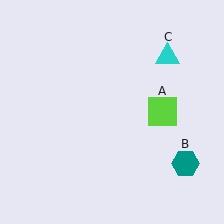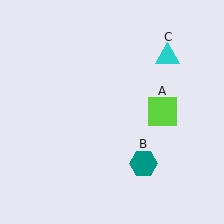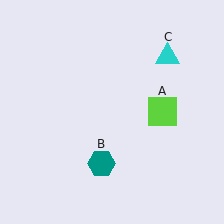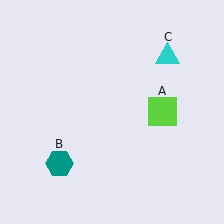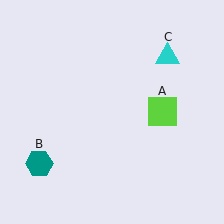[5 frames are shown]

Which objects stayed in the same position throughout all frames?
Lime square (object A) and cyan triangle (object C) remained stationary.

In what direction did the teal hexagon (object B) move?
The teal hexagon (object B) moved left.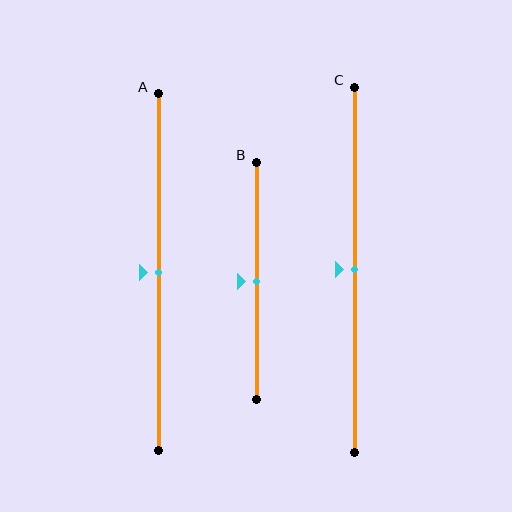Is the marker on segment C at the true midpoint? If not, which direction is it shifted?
Yes, the marker on segment C is at the true midpoint.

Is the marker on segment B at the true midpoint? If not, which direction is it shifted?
Yes, the marker on segment B is at the true midpoint.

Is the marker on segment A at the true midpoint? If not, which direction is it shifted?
Yes, the marker on segment A is at the true midpoint.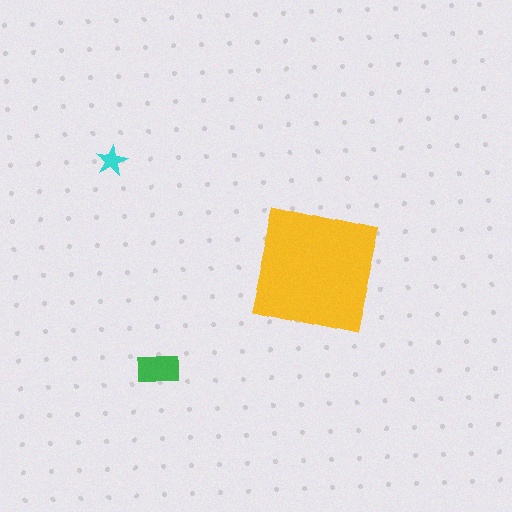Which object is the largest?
The yellow square.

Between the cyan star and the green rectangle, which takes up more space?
The green rectangle.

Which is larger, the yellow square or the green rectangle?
The yellow square.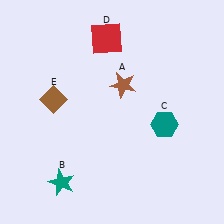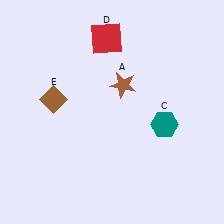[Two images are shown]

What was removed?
The teal star (B) was removed in Image 2.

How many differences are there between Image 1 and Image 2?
There is 1 difference between the two images.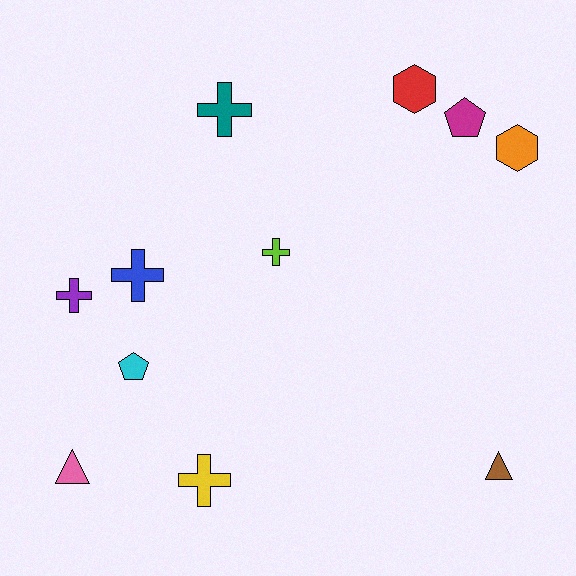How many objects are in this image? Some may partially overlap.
There are 11 objects.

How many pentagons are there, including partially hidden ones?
There are 2 pentagons.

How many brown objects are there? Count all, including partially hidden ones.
There is 1 brown object.